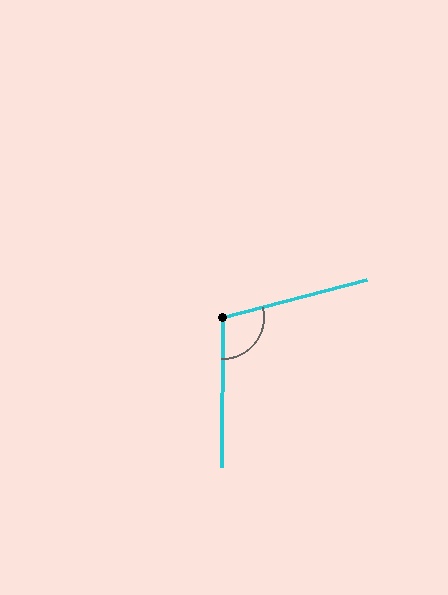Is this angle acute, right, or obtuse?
It is obtuse.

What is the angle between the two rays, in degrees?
Approximately 105 degrees.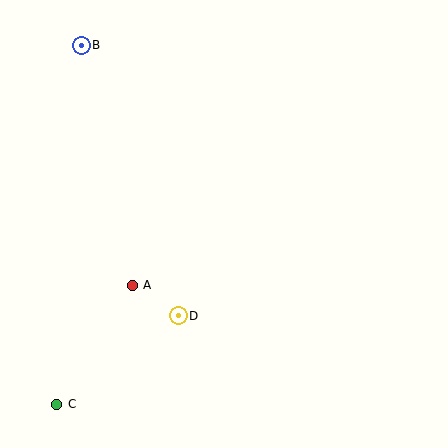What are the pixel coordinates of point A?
Point A is at (132, 285).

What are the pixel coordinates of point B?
Point B is at (81, 45).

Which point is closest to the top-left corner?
Point B is closest to the top-left corner.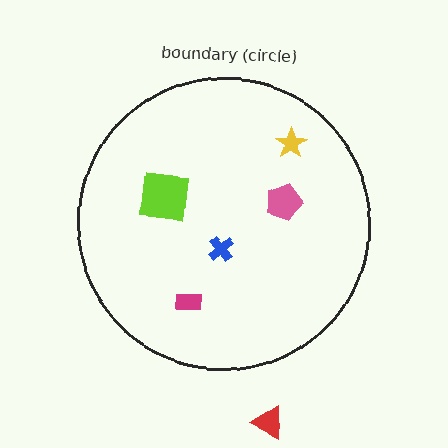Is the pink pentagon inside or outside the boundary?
Inside.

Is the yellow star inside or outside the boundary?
Inside.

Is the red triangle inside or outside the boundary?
Outside.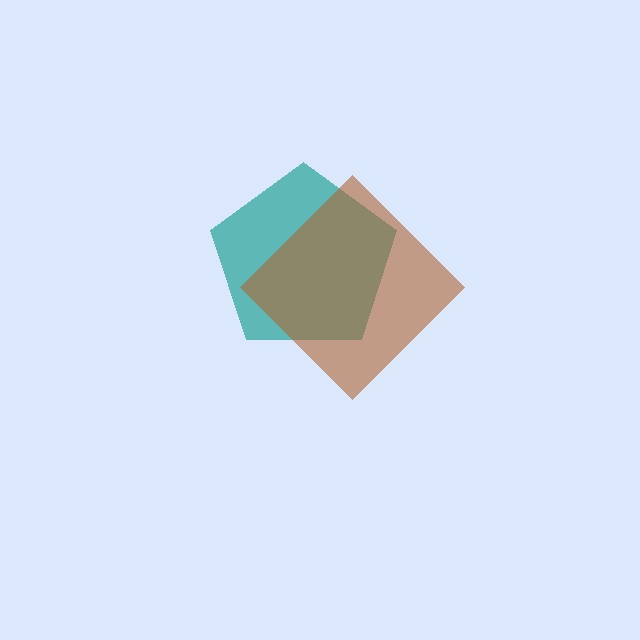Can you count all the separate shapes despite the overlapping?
Yes, there are 2 separate shapes.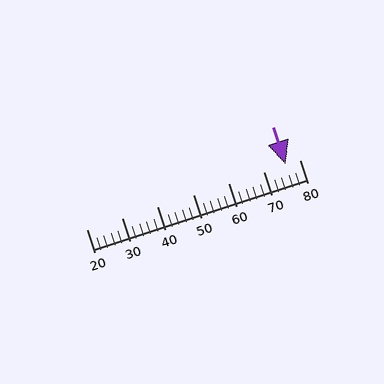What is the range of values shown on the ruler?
The ruler shows values from 20 to 80.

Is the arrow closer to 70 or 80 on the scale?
The arrow is closer to 80.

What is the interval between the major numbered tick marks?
The major tick marks are spaced 10 units apart.